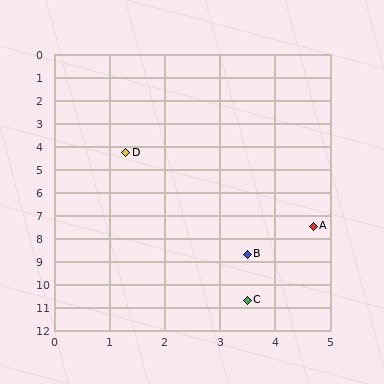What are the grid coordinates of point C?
Point C is at approximately (3.5, 10.7).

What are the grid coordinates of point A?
Point A is at approximately (4.7, 7.5).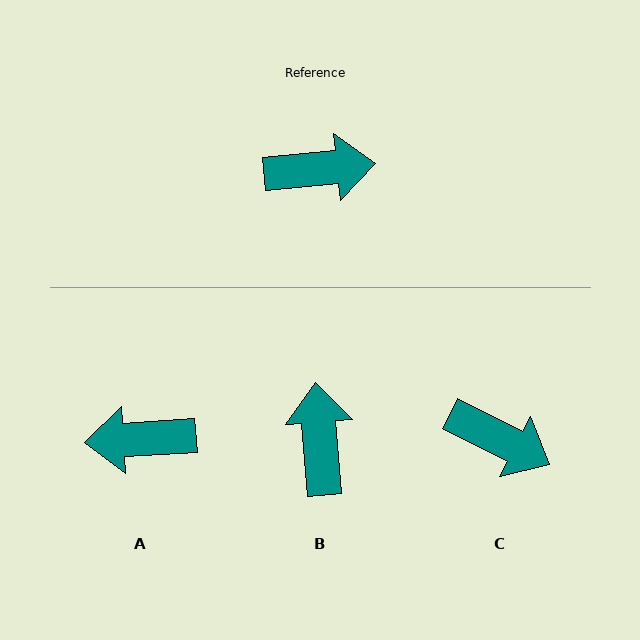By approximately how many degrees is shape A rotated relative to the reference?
Approximately 178 degrees counter-clockwise.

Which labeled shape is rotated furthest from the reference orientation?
A, about 178 degrees away.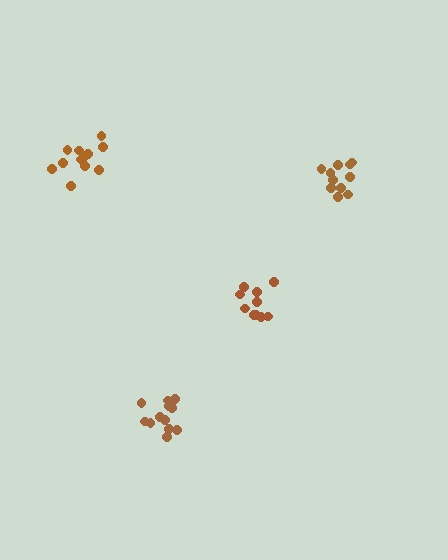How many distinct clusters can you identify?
There are 4 distinct clusters.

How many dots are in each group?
Group 1: 10 dots, Group 2: 13 dots, Group 3: 11 dots, Group 4: 12 dots (46 total).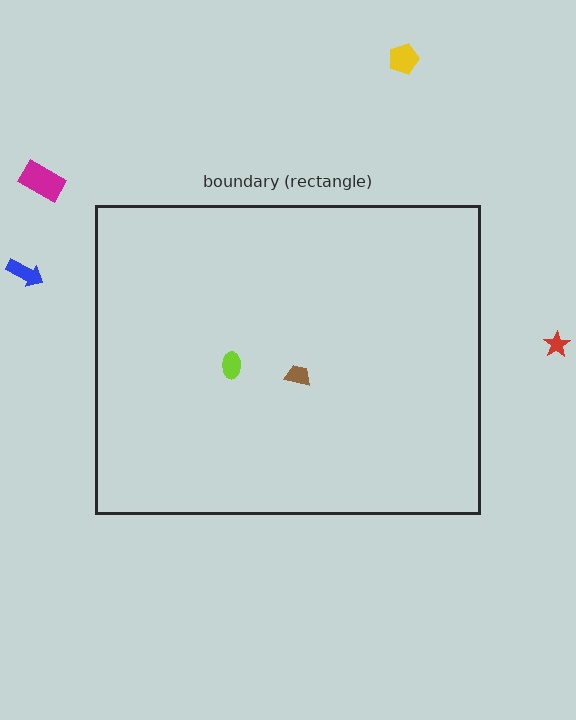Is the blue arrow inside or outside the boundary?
Outside.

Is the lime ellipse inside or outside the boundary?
Inside.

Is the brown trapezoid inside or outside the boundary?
Inside.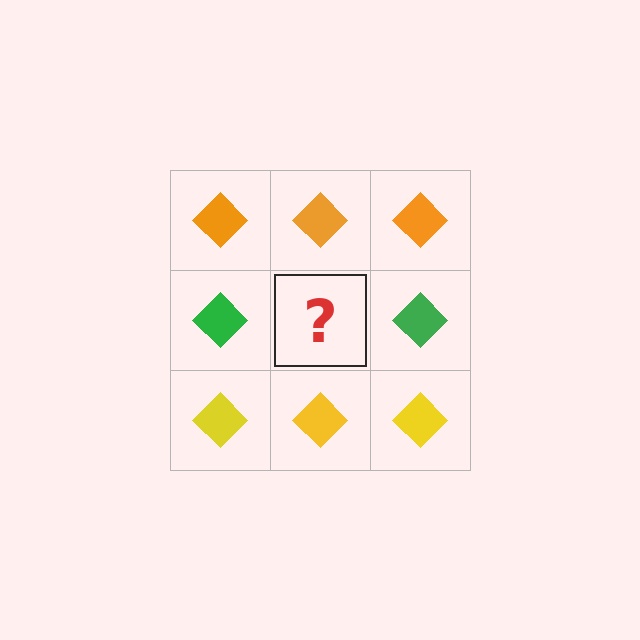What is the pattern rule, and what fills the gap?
The rule is that each row has a consistent color. The gap should be filled with a green diamond.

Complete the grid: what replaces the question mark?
The question mark should be replaced with a green diamond.